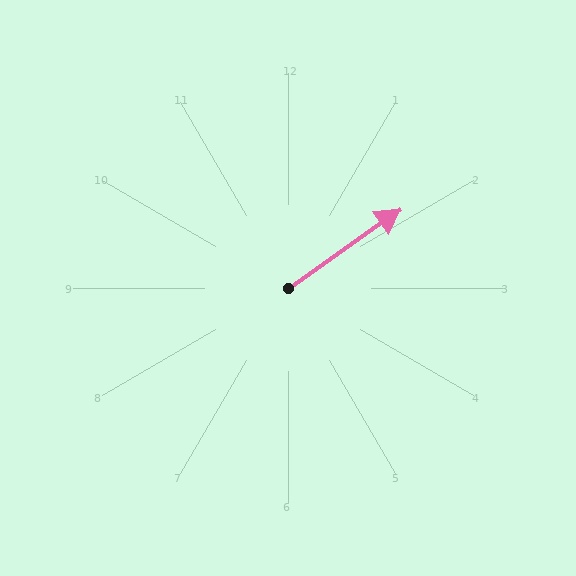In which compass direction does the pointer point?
Northeast.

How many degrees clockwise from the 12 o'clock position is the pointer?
Approximately 55 degrees.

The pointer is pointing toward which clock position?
Roughly 2 o'clock.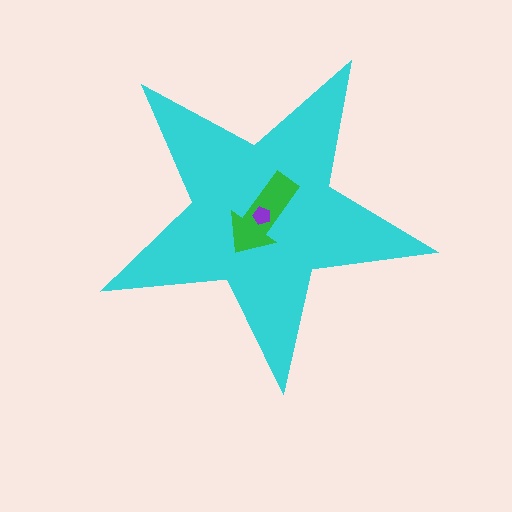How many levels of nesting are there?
3.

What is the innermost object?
The purple pentagon.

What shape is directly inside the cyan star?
The green arrow.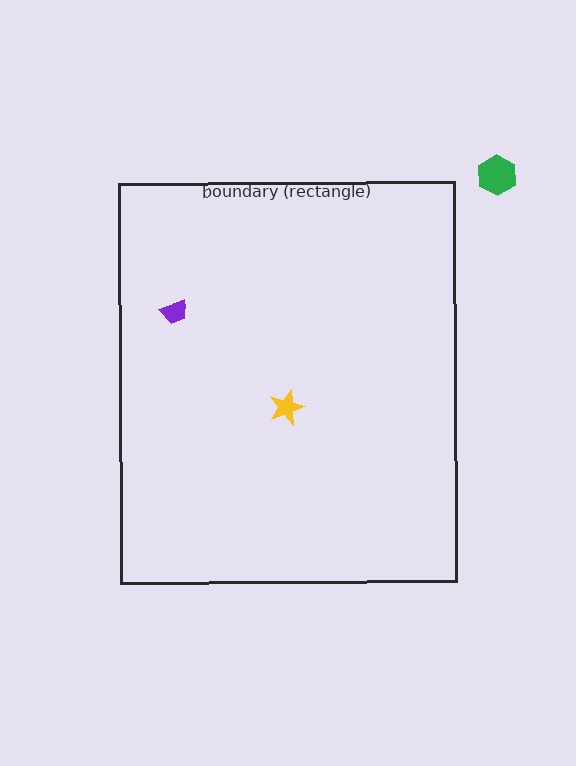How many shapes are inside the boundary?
2 inside, 1 outside.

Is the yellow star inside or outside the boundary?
Inside.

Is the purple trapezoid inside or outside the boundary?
Inside.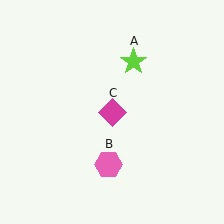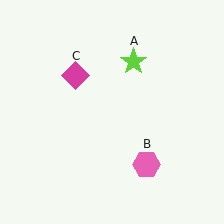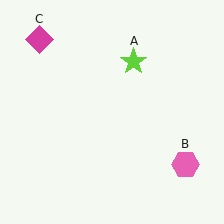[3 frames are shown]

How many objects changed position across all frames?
2 objects changed position: pink hexagon (object B), magenta diamond (object C).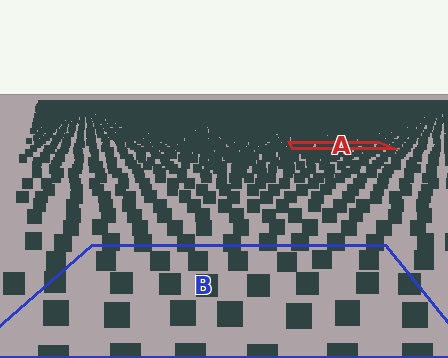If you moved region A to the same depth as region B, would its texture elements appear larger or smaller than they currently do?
They would appear larger. At a closer depth, the same texture elements are projected at a bigger on-screen size.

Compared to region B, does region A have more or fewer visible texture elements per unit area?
Region A has more texture elements per unit area — they are packed more densely because it is farther away.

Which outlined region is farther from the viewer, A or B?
Region A is farther from the viewer — the texture elements inside it appear smaller and more densely packed.